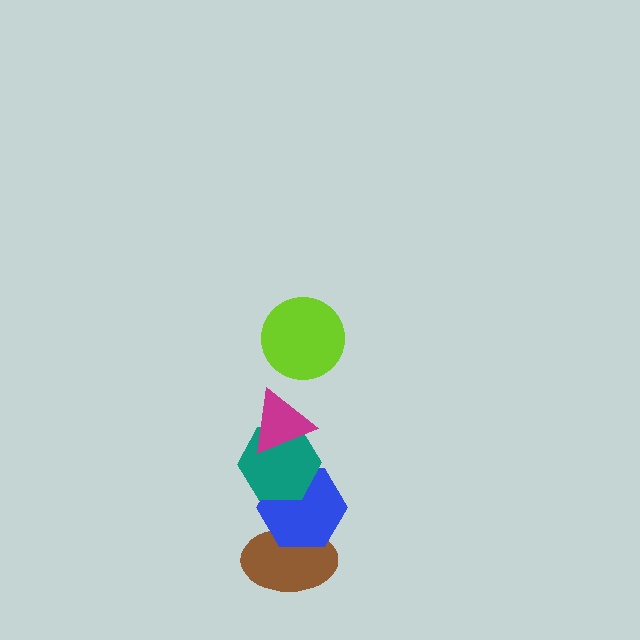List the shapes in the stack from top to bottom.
From top to bottom: the lime circle, the magenta triangle, the teal hexagon, the blue hexagon, the brown ellipse.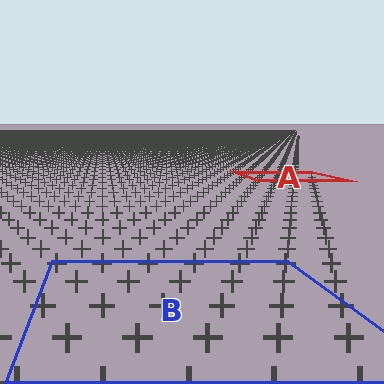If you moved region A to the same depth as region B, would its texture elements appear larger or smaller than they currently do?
They would appear larger. At a closer depth, the same texture elements are projected at a bigger on-screen size.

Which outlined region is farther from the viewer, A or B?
Region A is farther from the viewer — the texture elements inside it appear smaller and more densely packed.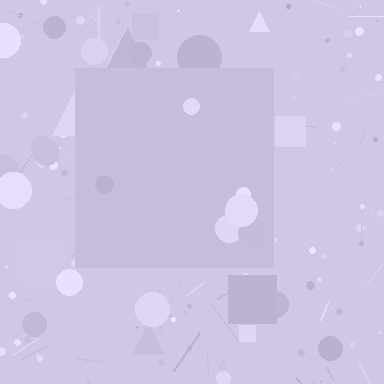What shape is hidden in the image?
A square is hidden in the image.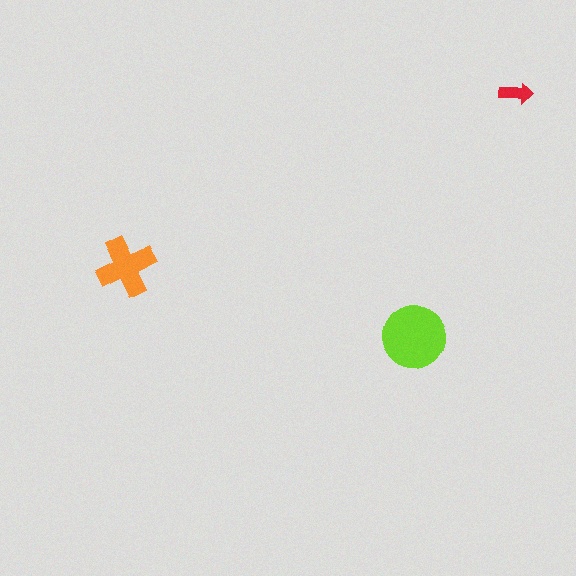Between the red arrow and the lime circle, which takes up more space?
The lime circle.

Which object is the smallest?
The red arrow.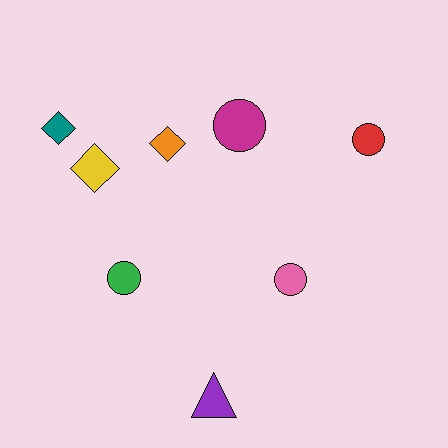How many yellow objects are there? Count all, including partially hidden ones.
There is 1 yellow object.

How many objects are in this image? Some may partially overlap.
There are 8 objects.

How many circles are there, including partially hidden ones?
There are 4 circles.